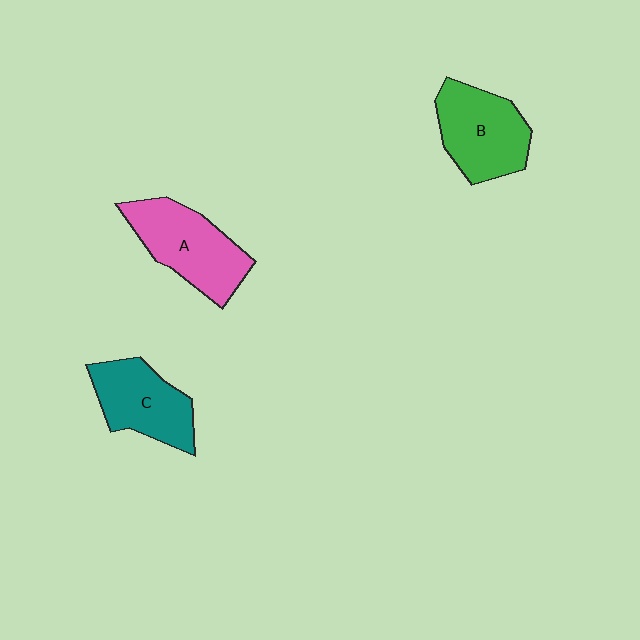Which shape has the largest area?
Shape A (pink).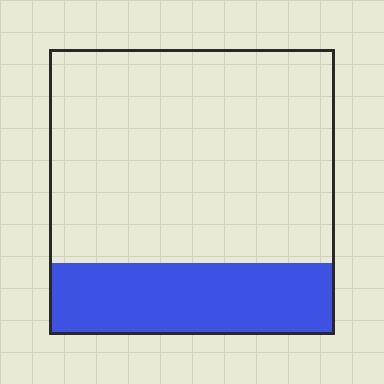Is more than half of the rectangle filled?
No.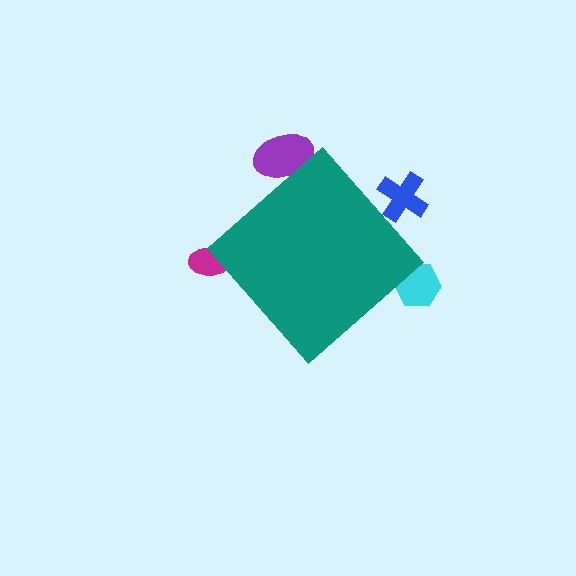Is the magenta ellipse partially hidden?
Yes, the magenta ellipse is partially hidden behind the teal diamond.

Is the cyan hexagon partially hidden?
Yes, the cyan hexagon is partially hidden behind the teal diamond.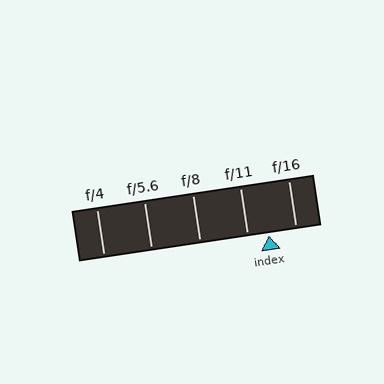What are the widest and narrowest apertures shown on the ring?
The widest aperture shown is f/4 and the narrowest is f/16.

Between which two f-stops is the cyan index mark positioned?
The index mark is between f/11 and f/16.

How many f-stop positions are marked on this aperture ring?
There are 5 f-stop positions marked.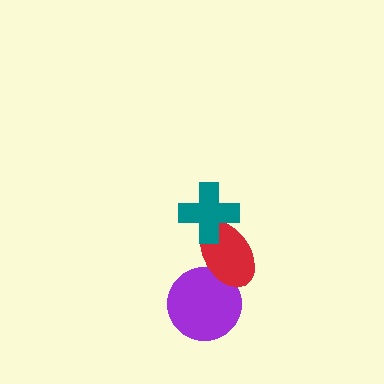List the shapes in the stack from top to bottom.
From top to bottom: the teal cross, the red ellipse, the purple circle.